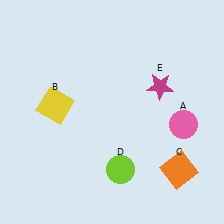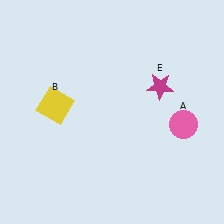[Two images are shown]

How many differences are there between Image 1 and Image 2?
There are 2 differences between the two images.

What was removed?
The orange square (C), the lime circle (D) were removed in Image 2.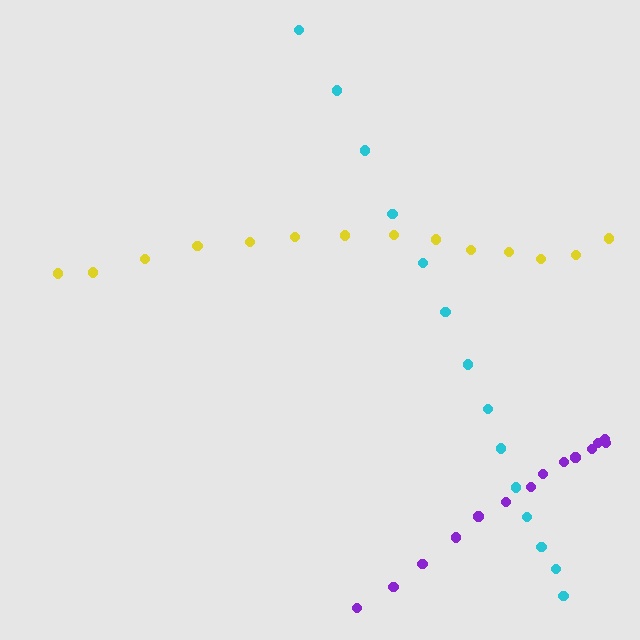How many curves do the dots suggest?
There are 3 distinct paths.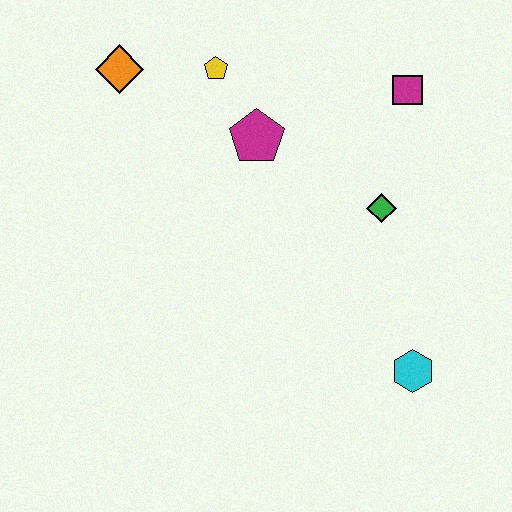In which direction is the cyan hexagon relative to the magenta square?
The cyan hexagon is below the magenta square.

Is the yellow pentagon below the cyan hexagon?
No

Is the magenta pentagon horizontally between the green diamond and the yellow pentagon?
Yes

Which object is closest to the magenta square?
The green diamond is closest to the magenta square.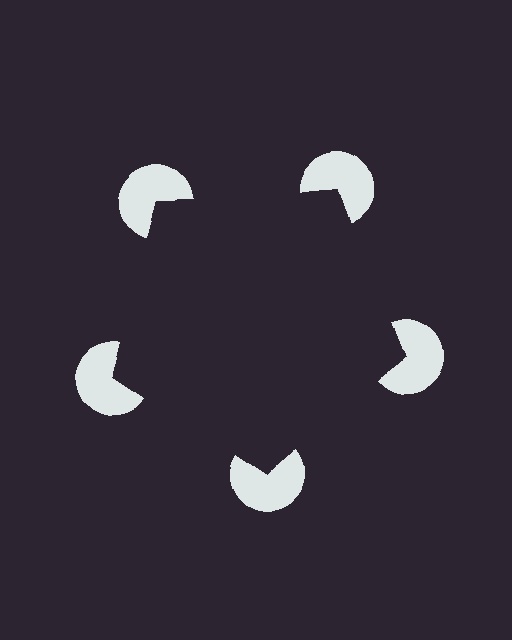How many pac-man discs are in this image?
There are 5 — one at each vertex of the illusory pentagon.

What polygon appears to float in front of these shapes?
An illusory pentagon — its edges are inferred from the aligned wedge cuts in the pac-man discs, not physically drawn.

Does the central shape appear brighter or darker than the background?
It typically appears slightly darker than the background, even though no actual brightness change is drawn.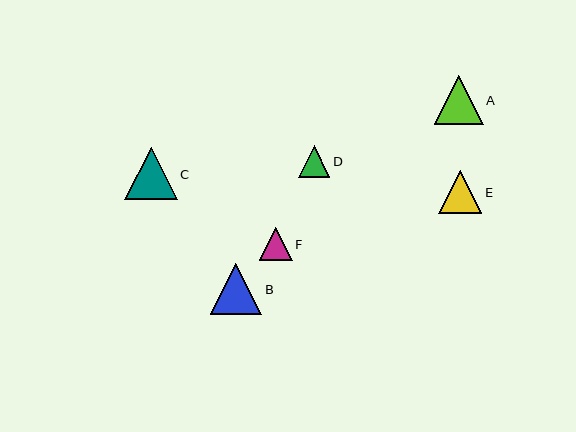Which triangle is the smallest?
Triangle D is the smallest with a size of approximately 32 pixels.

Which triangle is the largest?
Triangle C is the largest with a size of approximately 53 pixels.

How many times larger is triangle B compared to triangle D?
Triangle B is approximately 1.6 times the size of triangle D.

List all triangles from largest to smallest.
From largest to smallest: C, B, A, E, F, D.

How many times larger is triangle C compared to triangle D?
Triangle C is approximately 1.7 times the size of triangle D.